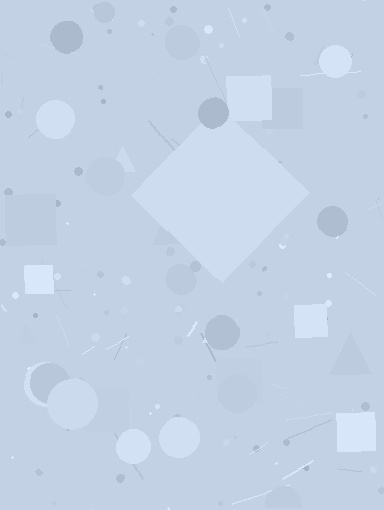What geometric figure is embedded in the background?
A diamond is embedded in the background.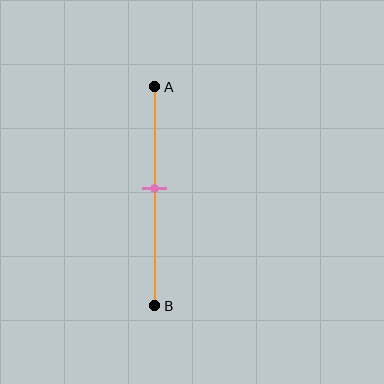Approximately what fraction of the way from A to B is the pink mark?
The pink mark is approximately 45% of the way from A to B.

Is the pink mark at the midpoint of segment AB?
No, the mark is at about 45% from A, not at the 50% midpoint.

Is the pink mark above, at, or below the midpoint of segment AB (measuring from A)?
The pink mark is above the midpoint of segment AB.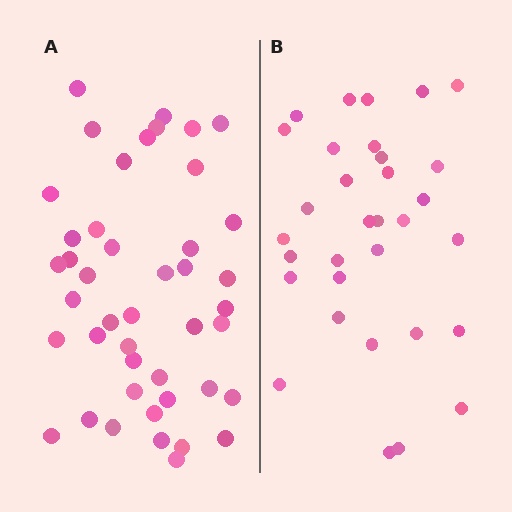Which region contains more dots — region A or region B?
Region A (the left region) has more dots.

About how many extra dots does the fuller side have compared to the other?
Region A has roughly 12 or so more dots than region B.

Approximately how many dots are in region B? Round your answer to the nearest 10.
About 30 dots. (The exact count is 32, which rounds to 30.)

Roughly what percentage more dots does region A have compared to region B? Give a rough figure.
About 40% more.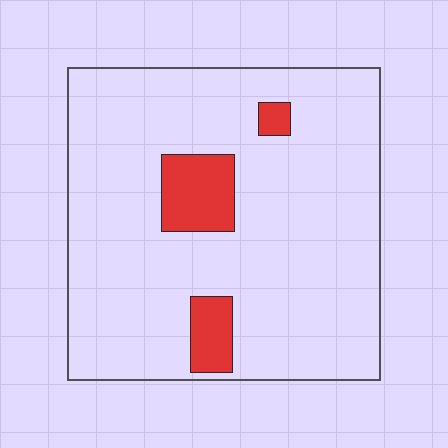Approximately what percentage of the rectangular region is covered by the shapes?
Approximately 10%.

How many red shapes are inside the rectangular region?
3.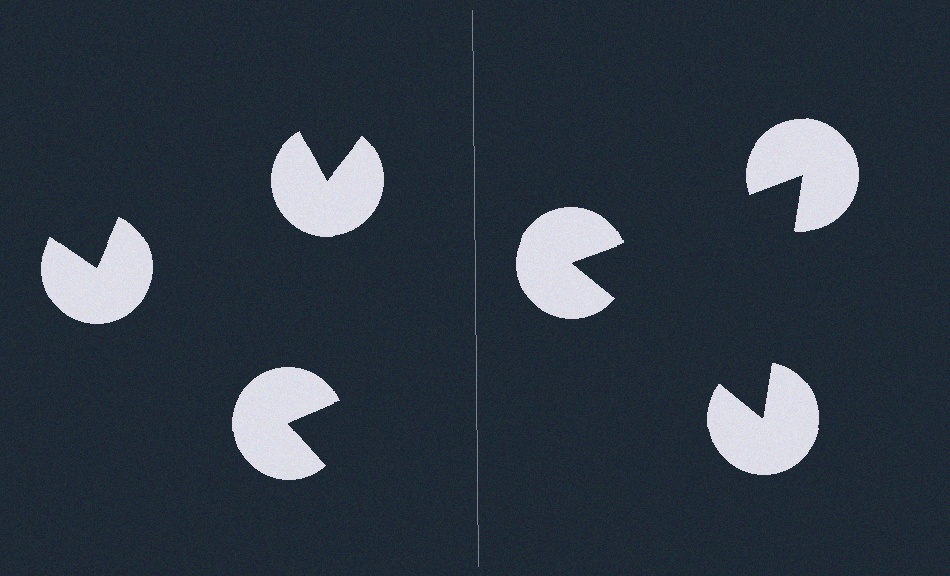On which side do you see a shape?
An illusory triangle appears on the right side. On the left side the wedge cuts are rotated, so no coherent shape forms.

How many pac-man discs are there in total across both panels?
6 — 3 on each side.